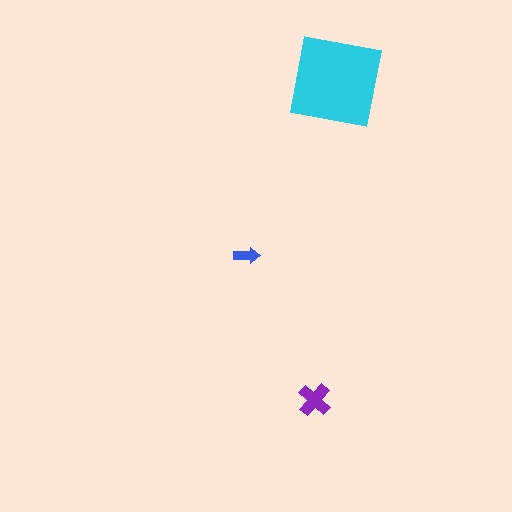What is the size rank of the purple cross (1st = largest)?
2nd.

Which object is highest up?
The cyan square is topmost.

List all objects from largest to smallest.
The cyan square, the purple cross, the blue arrow.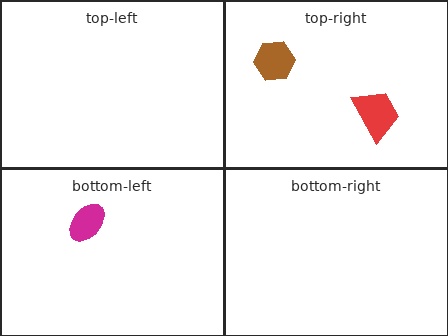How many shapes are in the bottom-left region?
1.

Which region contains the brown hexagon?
The top-right region.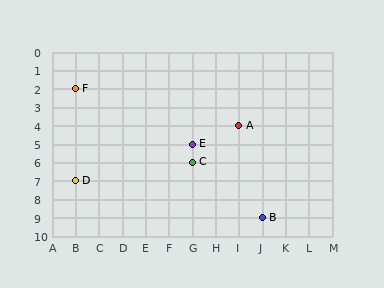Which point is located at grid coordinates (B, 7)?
Point D is at (B, 7).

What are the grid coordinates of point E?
Point E is at grid coordinates (G, 5).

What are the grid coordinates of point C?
Point C is at grid coordinates (G, 6).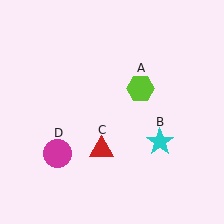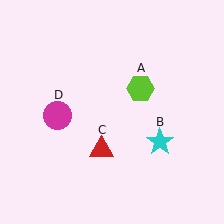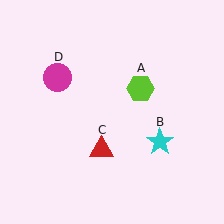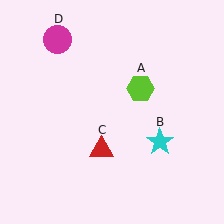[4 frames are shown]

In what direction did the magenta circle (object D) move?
The magenta circle (object D) moved up.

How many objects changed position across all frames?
1 object changed position: magenta circle (object D).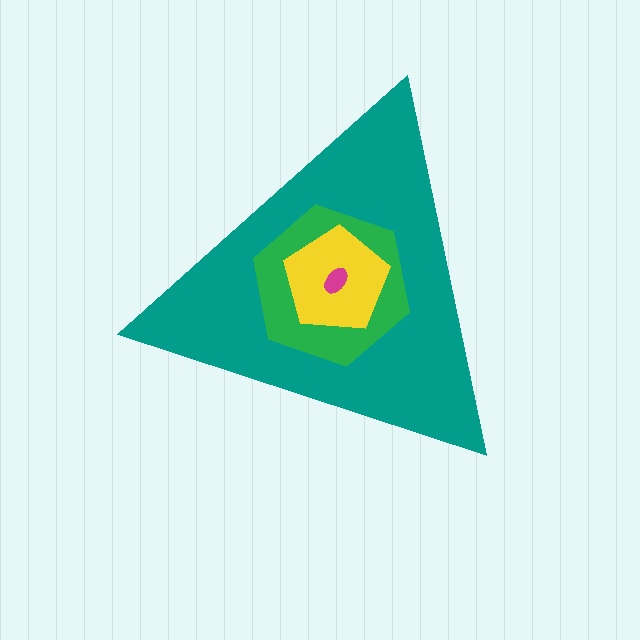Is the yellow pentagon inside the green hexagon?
Yes.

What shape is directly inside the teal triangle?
The green hexagon.